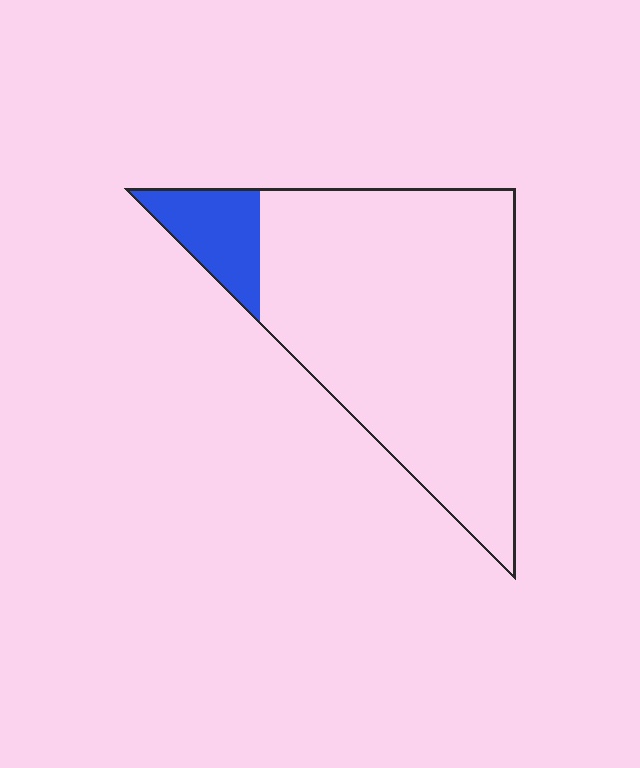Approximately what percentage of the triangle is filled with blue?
Approximately 10%.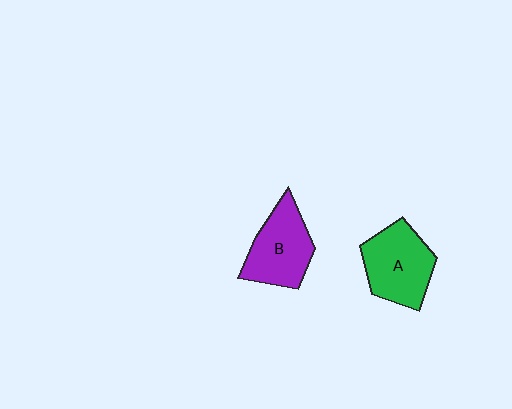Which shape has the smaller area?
Shape B (purple).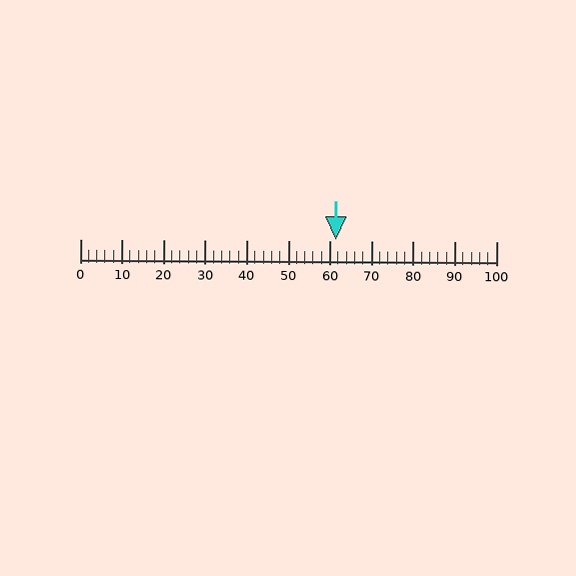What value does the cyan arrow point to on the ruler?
The cyan arrow points to approximately 61.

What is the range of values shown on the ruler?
The ruler shows values from 0 to 100.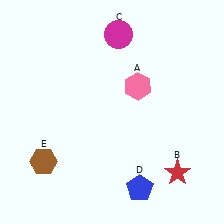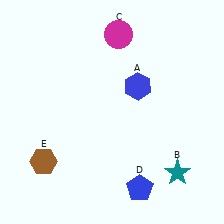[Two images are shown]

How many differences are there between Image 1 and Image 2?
There are 2 differences between the two images.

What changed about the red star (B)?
In Image 1, B is red. In Image 2, it changed to teal.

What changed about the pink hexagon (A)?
In Image 1, A is pink. In Image 2, it changed to blue.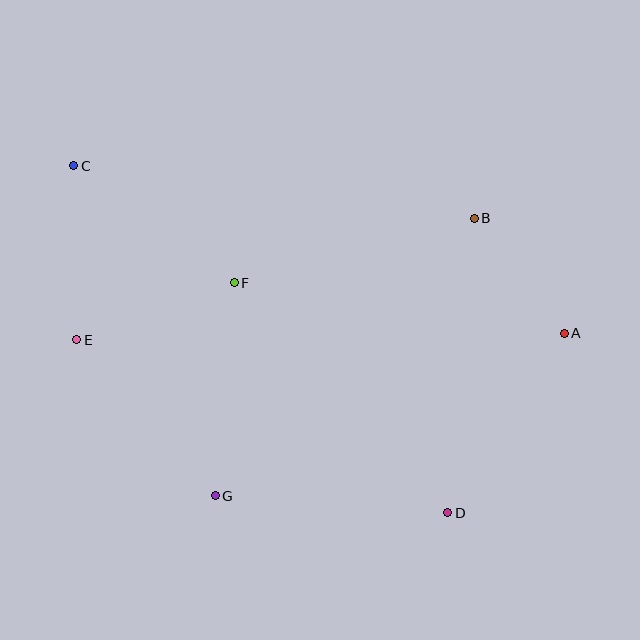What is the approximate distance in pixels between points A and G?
The distance between A and G is approximately 385 pixels.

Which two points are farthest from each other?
Points A and C are farthest from each other.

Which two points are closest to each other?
Points A and B are closest to each other.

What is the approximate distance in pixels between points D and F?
The distance between D and F is approximately 314 pixels.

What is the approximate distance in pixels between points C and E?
The distance between C and E is approximately 174 pixels.